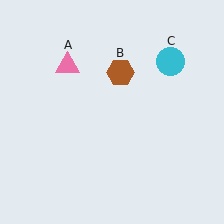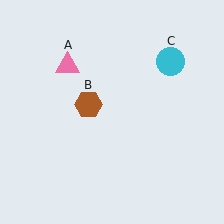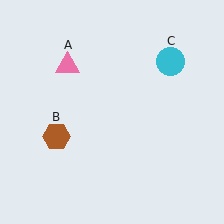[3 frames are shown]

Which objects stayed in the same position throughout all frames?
Pink triangle (object A) and cyan circle (object C) remained stationary.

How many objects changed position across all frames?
1 object changed position: brown hexagon (object B).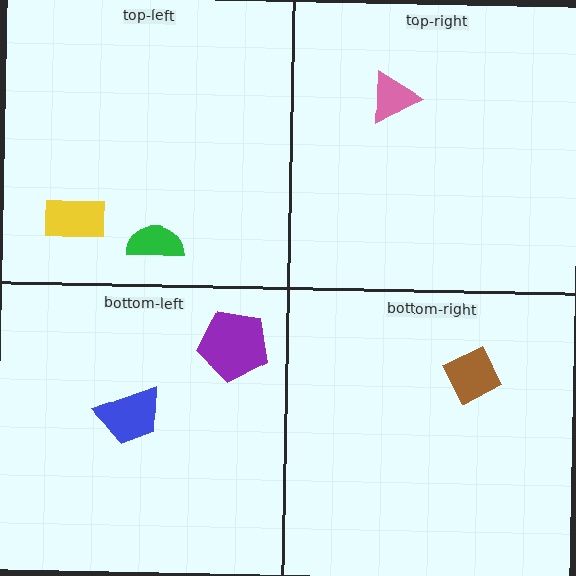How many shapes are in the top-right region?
1.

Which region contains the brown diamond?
The bottom-right region.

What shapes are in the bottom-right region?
The brown diamond.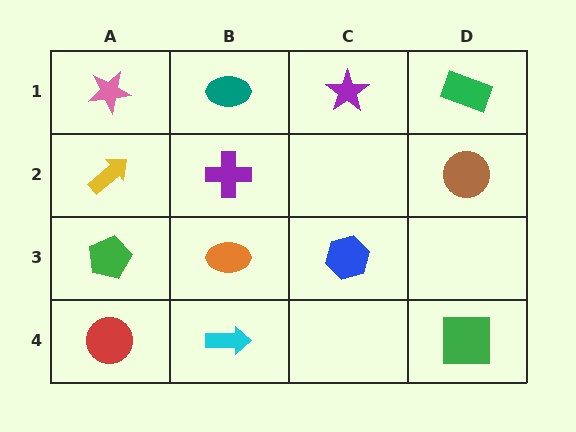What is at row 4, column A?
A red circle.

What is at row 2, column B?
A purple cross.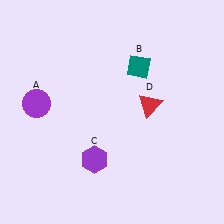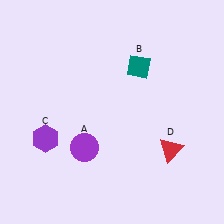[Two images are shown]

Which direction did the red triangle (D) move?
The red triangle (D) moved down.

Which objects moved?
The objects that moved are: the purple circle (A), the purple hexagon (C), the red triangle (D).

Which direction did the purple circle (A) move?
The purple circle (A) moved right.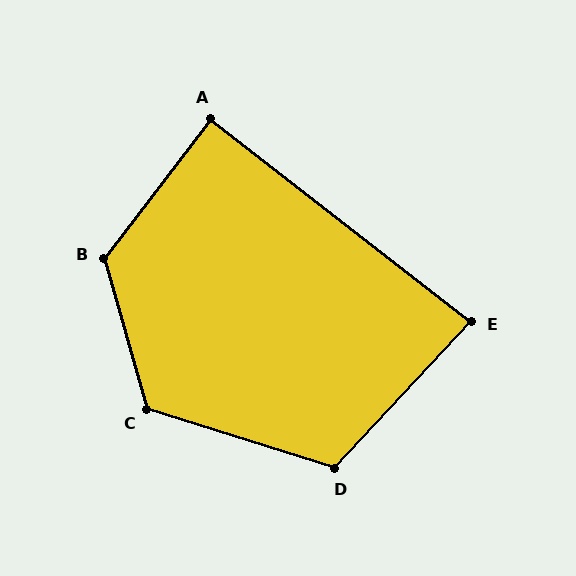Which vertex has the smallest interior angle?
E, at approximately 85 degrees.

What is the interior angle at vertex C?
Approximately 123 degrees (obtuse).